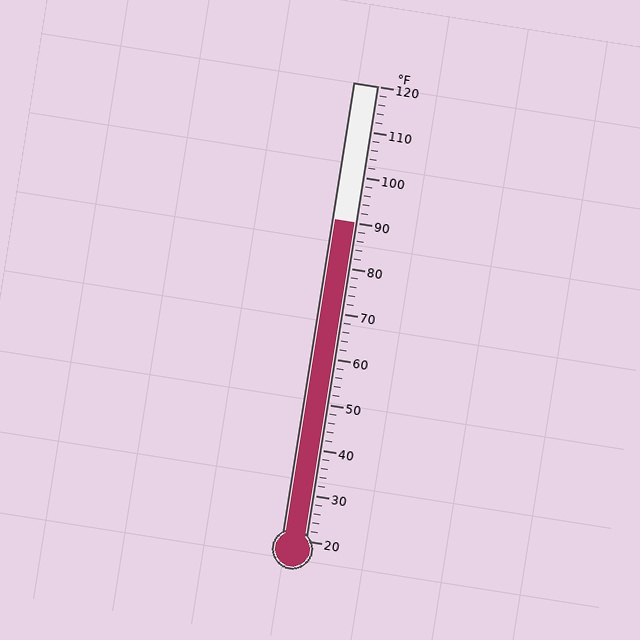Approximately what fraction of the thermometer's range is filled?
The thermometer is filled to approximately 70% of its range.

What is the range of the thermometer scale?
The thermometer scale ranges from 20°F to 120°F.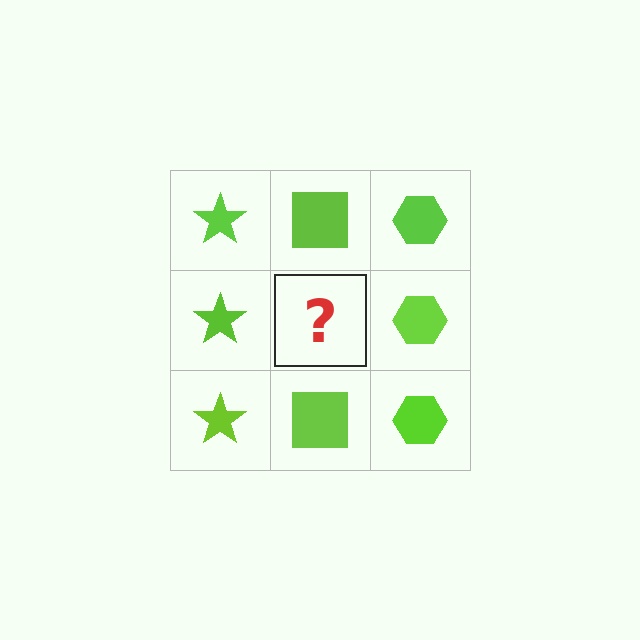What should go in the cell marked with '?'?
The missing cell should contain a lime square.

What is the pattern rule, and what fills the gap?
The rule is that each column has a consistent shape. The gap should be filled with a lime square.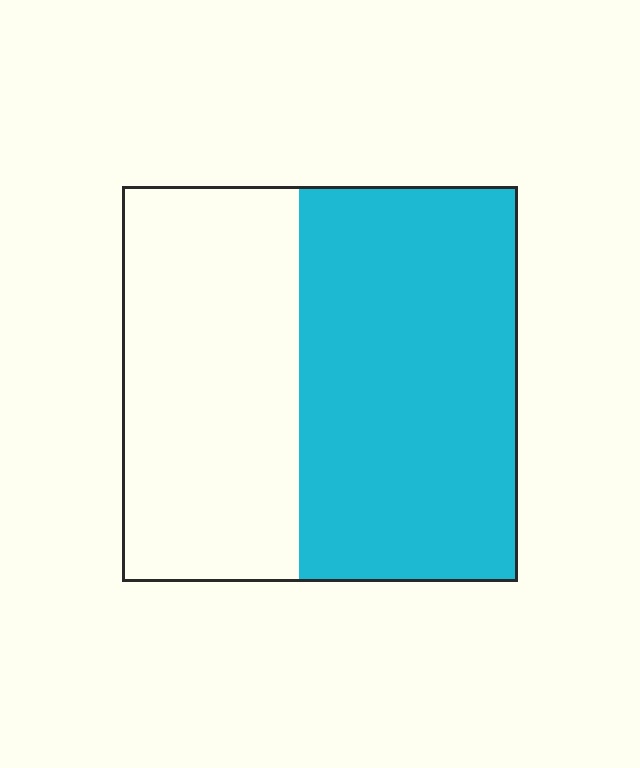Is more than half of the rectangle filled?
Yes.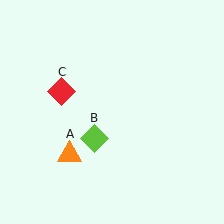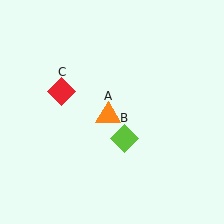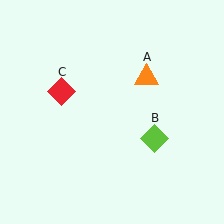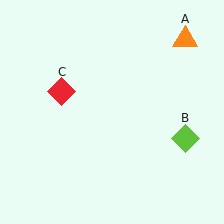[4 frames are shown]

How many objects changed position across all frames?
2 objects changed position: orange triangle (object A), lime diamond (object B).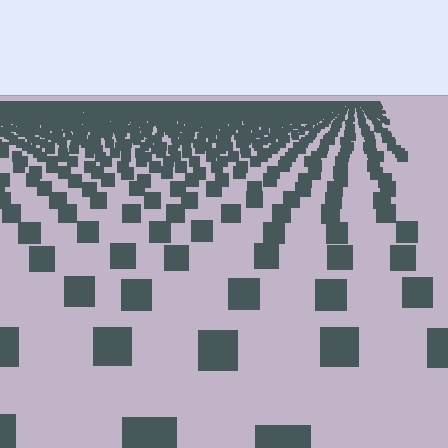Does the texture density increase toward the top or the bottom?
Density increases toward the top.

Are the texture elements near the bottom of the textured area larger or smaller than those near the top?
Larger. Near the bottom, elements are closer to the viewer and appear at a bigger on-screen size.